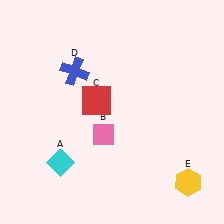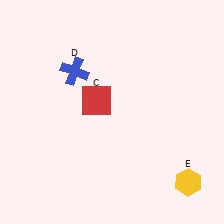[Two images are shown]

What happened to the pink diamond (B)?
The pink diamond (B) was removed in Image 2. It was in the bottom-left area of Image 1.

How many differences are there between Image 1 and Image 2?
There are 2 differences between the two images.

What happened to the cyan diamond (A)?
The cyan diamond (A) was removed in Image 2. It was in the bottom-left area of Image 1.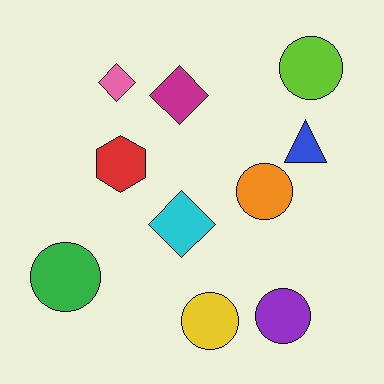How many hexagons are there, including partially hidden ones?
There is 1 hexagon.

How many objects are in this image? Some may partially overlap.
There are 10 objects.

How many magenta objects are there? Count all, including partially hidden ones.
There is 1 magenta object.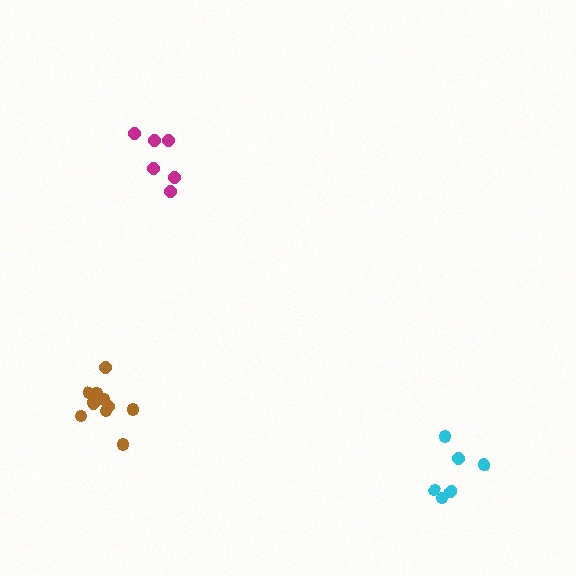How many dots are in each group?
Group 1: 6 dots, Group 2: 10 dots, Group 3: 6 dots (22 total).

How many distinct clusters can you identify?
There are 3 distinct clusters.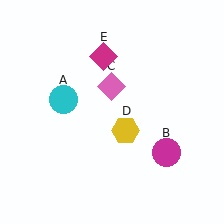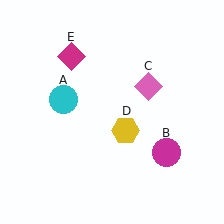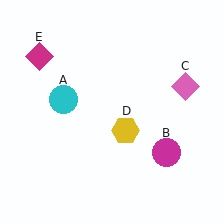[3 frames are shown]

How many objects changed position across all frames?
2 objects changed position: pink diamond (object C), magenta diamond (object E).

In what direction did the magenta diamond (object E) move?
The magenta diamond (object E) moved left.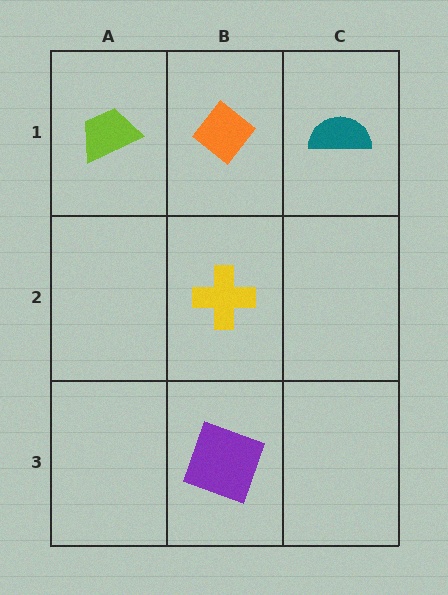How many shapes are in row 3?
1 shape.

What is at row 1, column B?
An orange diamond.